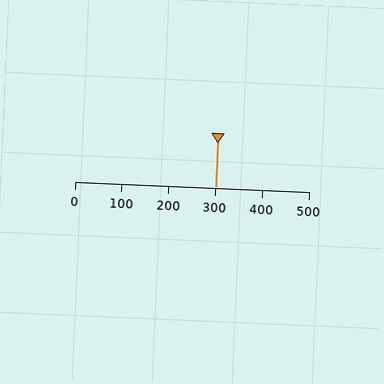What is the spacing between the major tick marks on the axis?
The major ticks are spaced 100 apart.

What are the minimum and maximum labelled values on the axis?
The axis runs from 0 to 500.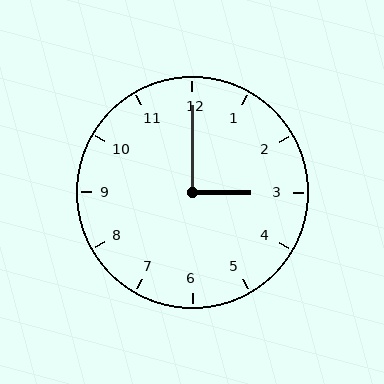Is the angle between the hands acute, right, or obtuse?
It is right.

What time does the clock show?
3:00.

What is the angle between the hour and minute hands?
Approximately 90 degrees.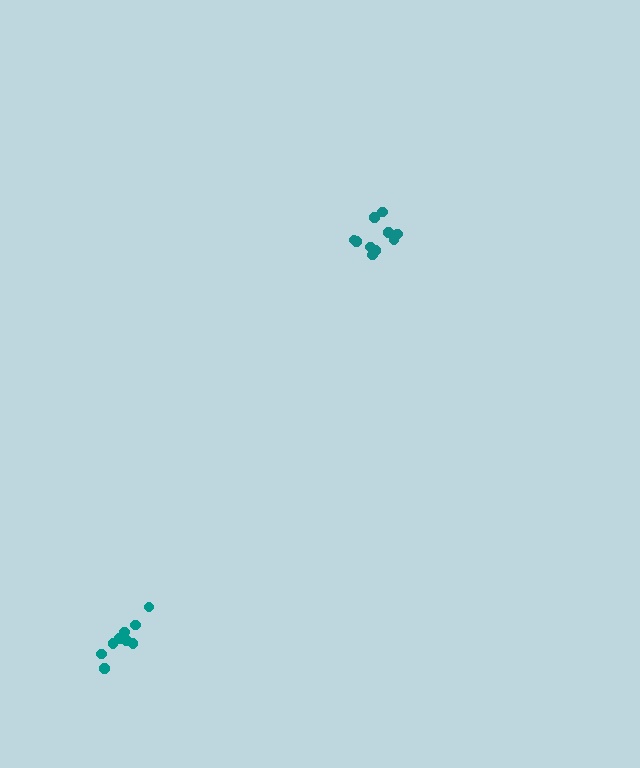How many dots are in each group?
Group 1: 10 dots, Group 2: 9 dots (19 total).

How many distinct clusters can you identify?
There are 2 distinct clusters.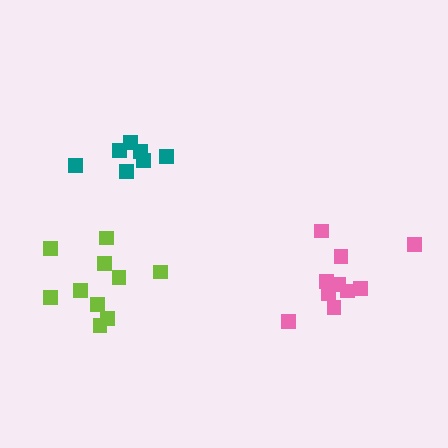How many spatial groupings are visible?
There are 3 spatial groupings.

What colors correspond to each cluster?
The clusters are colored: teal, lime, pink.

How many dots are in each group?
Group 1: 7 dots, Group 2: 10 dots, Group 3: 10 dots (27 total).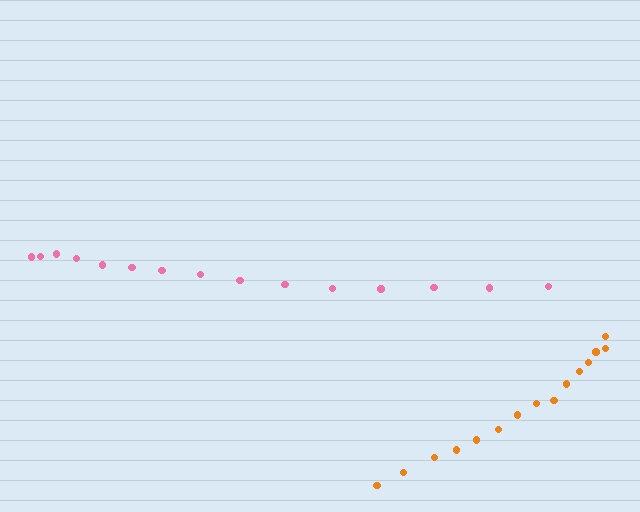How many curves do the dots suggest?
There are 2 distinct paths.